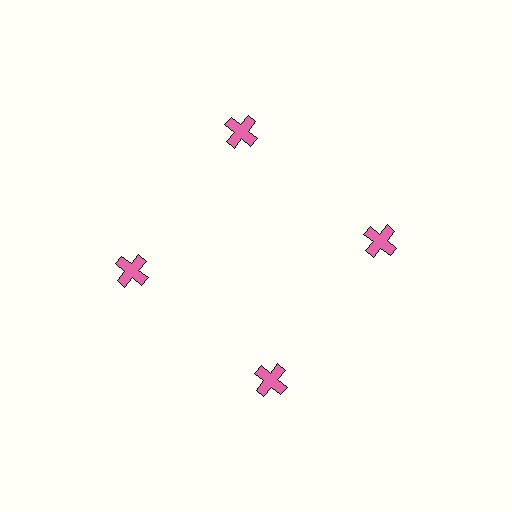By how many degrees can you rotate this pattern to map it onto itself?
The pattern maps onto itself every 90 degrees of rotation.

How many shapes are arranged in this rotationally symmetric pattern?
There are 4 shapes, arranged in 4 groups of 1.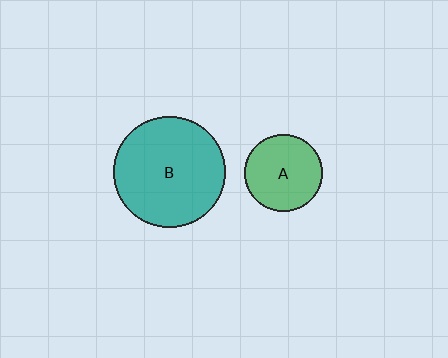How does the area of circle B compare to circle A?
Approximately 2.1 times.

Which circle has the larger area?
Circle B (teal).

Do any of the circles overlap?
No, none of the circles overlap.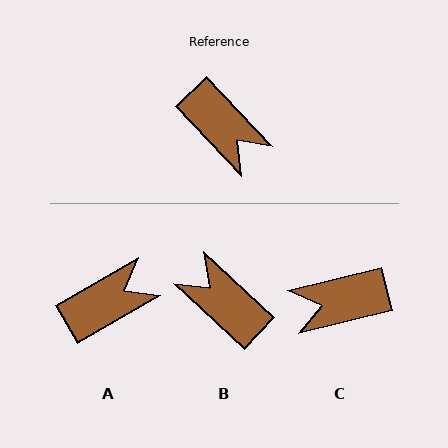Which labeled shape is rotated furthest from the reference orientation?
B, about 177 degrees away.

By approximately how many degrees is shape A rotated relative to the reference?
Approximately 77 degrees counter-clockwise.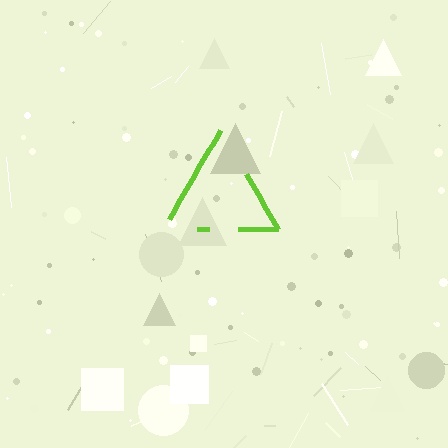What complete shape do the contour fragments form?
The contour fragments form a triangle.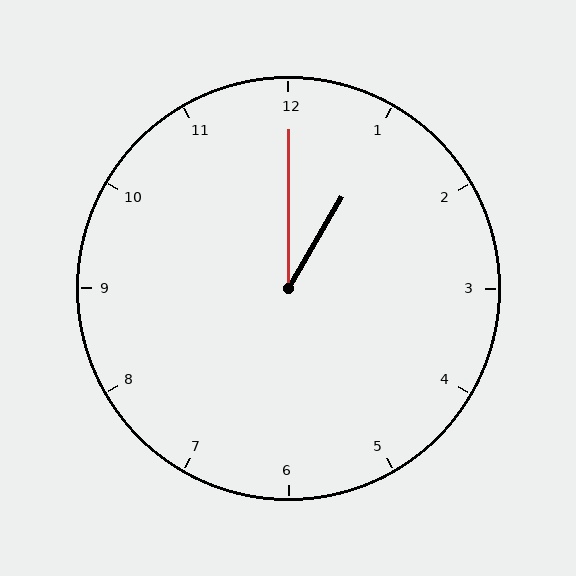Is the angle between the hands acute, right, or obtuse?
It is acute.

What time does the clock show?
1:00.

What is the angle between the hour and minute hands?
Approximately 30 degrees.